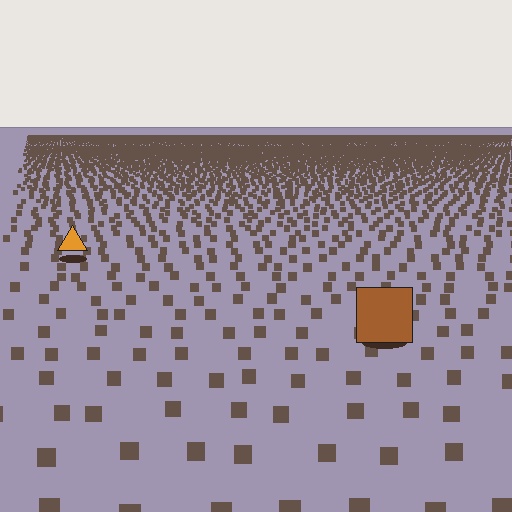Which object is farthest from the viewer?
The orange triangle is farthest from the viewer. It appears smaller and the ground texture around it is denser.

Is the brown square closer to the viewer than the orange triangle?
Yes. The brown square is closer — you can tell from the texture gradient: the ground texture is coarser near it.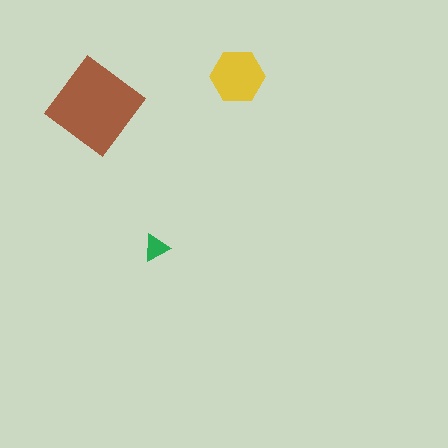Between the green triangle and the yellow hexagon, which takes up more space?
The yellow hexagon.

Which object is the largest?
The brown diamond.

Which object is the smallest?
The green triangle.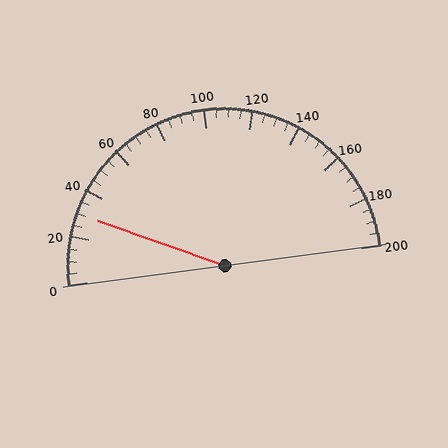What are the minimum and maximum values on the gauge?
The gauge ranges from 0 to 200.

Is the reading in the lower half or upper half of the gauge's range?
The reading is in the lower half of the range (0 to 200).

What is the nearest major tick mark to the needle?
The nearest major tick mark is 40.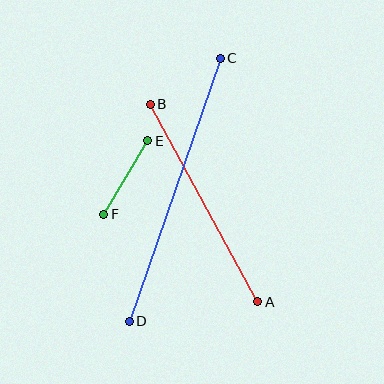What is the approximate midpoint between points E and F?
The midpoint is at approximately (126, 177) pixels.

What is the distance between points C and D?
The distance is approximately 279 pixels.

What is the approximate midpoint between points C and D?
The midpoint is at approximately (175, 190) pixels.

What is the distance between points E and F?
The distance is approximately 86 pixels.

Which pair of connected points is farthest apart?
Points C and D are farthest apart.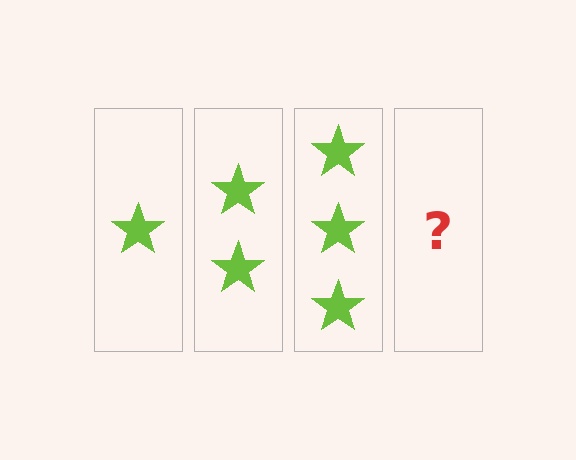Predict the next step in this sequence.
The next step is 4 stars.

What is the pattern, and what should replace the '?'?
The pattern is that each step adds one more star. The '?' should be 4 stars.